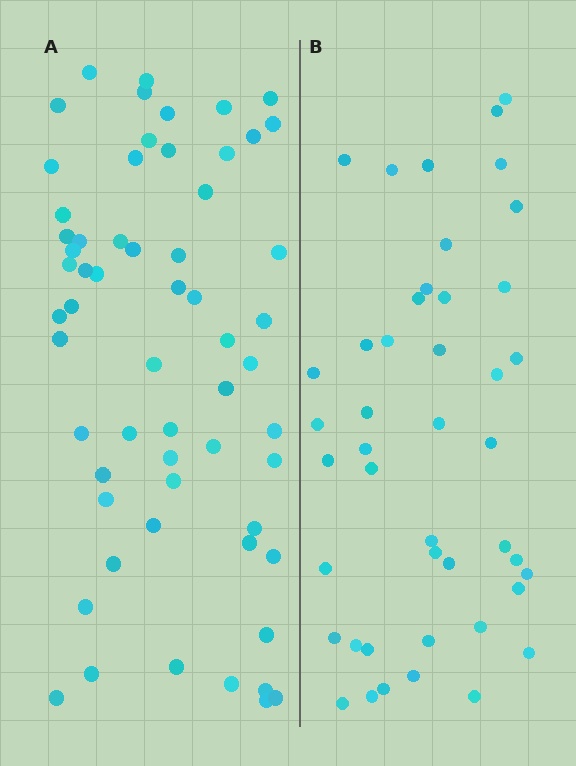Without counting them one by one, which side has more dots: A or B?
Region A (the left region) has more dots.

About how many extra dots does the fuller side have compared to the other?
Region A has approximately 15 more dots than region B.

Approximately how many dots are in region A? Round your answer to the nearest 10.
About 60 dots.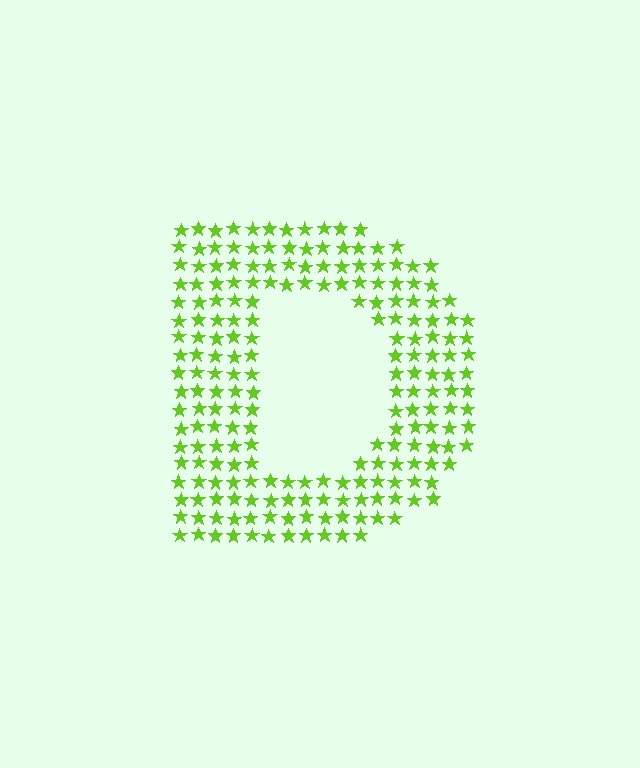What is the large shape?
The large shape is the letter D.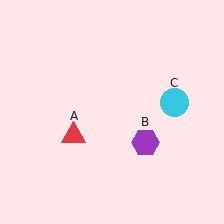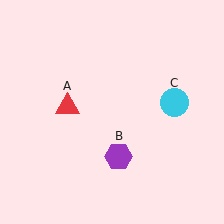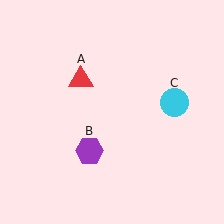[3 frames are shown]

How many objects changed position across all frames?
2 objects changed position: red triangle (object A), purple hexagon (object B).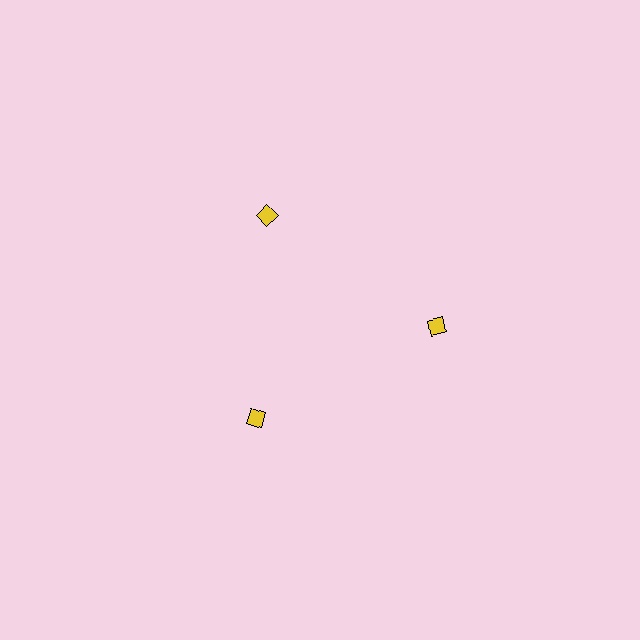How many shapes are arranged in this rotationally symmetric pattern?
There are 3 shapes, arranged in 3 groups of 1.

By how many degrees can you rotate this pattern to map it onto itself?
The pattern maps onto itself every 120 degrees of rotation.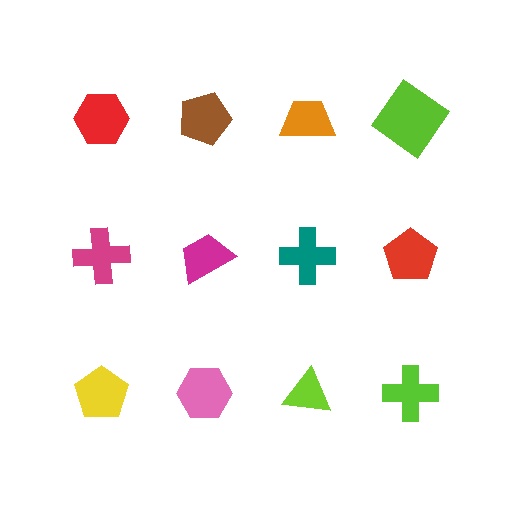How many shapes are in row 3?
4 shapes.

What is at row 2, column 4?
A red pentagon.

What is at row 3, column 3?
A lime triangle.